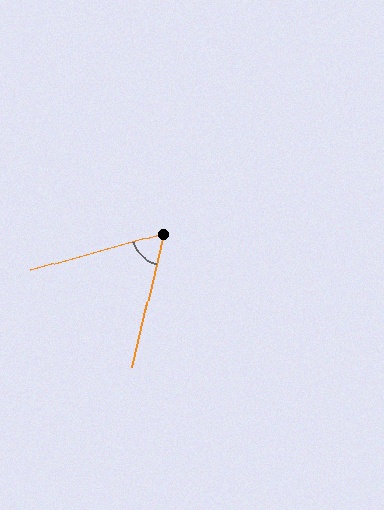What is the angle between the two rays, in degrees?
Approximately 61 degrees.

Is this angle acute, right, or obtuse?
It is acute.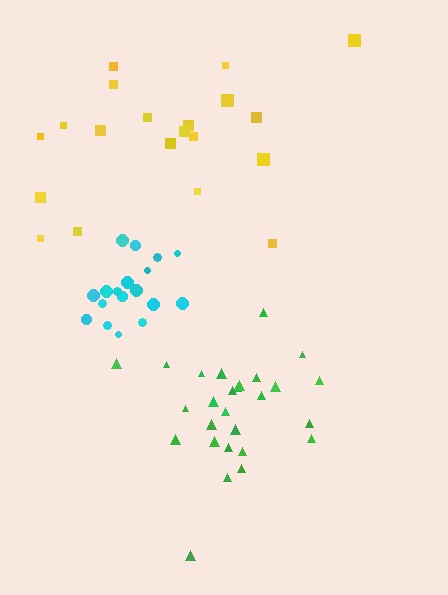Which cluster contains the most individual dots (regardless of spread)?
Green (27).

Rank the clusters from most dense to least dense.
cyan, green, yellow.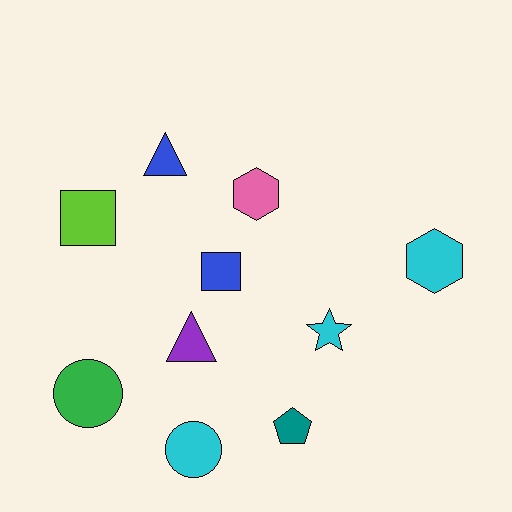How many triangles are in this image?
There are 2 triangles.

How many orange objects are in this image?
There are no orange objects.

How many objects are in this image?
There are 10 objects.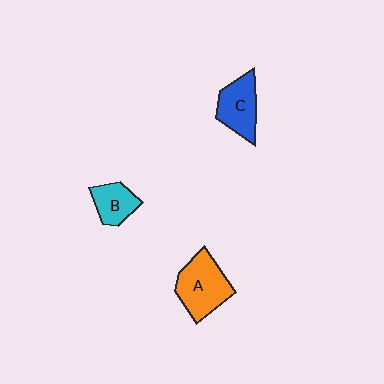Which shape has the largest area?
Shape A (orange).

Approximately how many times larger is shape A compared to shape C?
Approximately 1.3 times.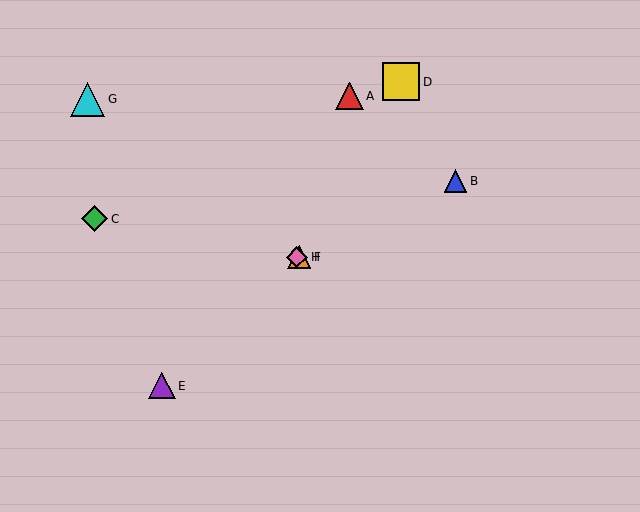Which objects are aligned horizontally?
Objects F, H are aligned horizontally.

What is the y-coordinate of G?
Object G is at y≈99.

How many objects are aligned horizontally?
2 objects (F, H) are aligned horizontally.